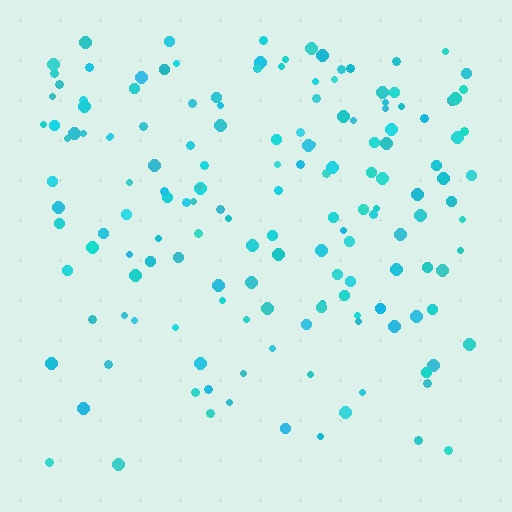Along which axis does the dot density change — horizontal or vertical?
Vertical.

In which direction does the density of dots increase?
From bottom to top, with the top side densest.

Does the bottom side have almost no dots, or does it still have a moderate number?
Still a moderate number, just noticeably fewer than the top.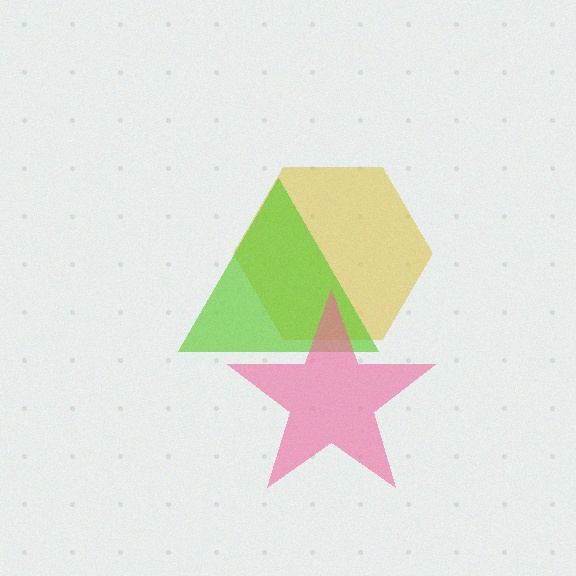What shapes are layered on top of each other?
The layered shapes are: a yellow hexagon, a lime triangle, a pink star.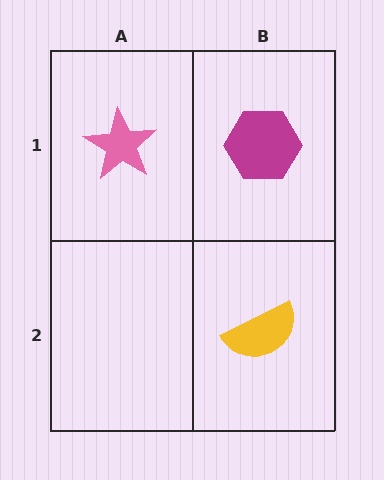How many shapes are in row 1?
2 shapes.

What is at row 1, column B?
A magenta hexagon.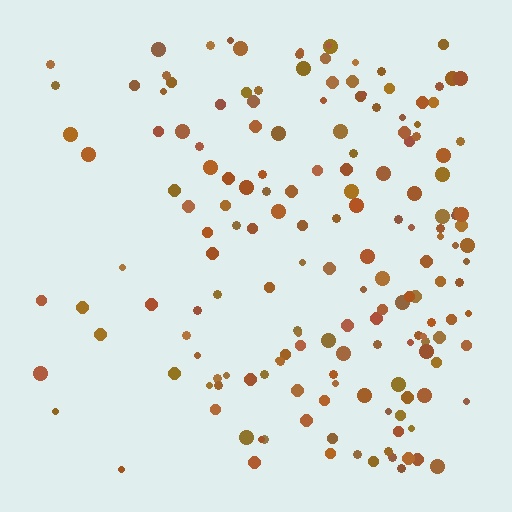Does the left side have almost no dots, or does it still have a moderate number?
Still a moderate number, just noticeably fewer than the right.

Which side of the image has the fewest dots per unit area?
The left.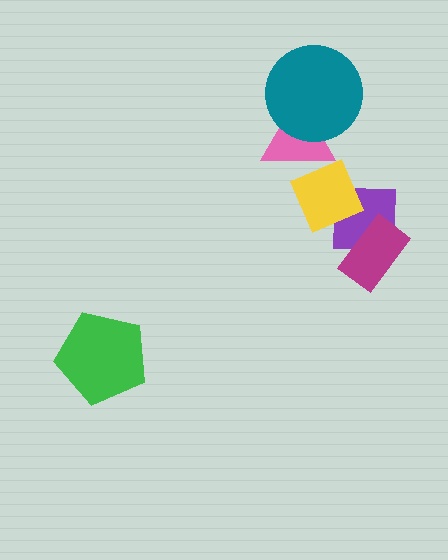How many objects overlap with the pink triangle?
2 objects overlap with the pink triangle.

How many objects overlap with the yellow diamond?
2 objects overlap with the yellow diamond.